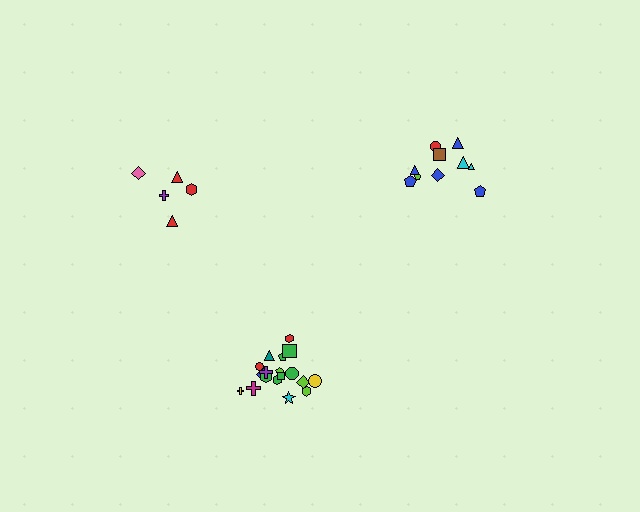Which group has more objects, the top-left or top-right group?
The top-right group.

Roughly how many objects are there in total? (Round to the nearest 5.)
Roughly 35 objects in total.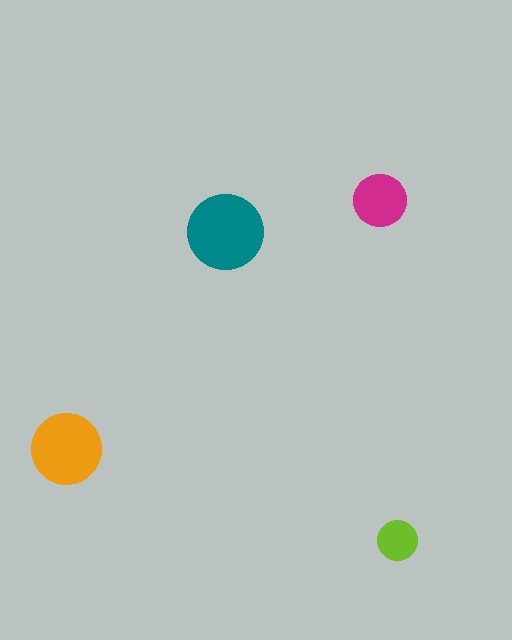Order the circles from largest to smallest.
the teal one, the orange one, the magenta one, the lime one.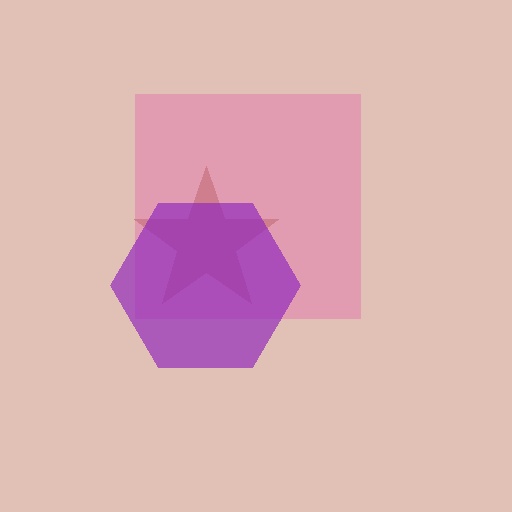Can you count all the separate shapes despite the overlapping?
Yes, there are 3 separate shapes.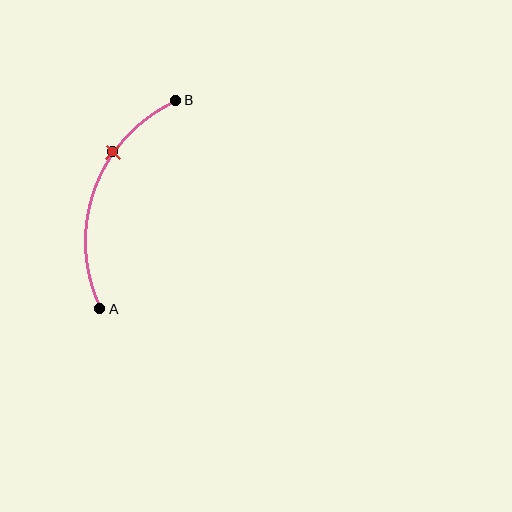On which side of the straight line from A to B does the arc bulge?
The arc bulges to the left of the straight line connecting A and B.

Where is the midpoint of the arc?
The arc midpoint is the point on the curve farthest from the straight line joining A and B. It sits to the left of that line.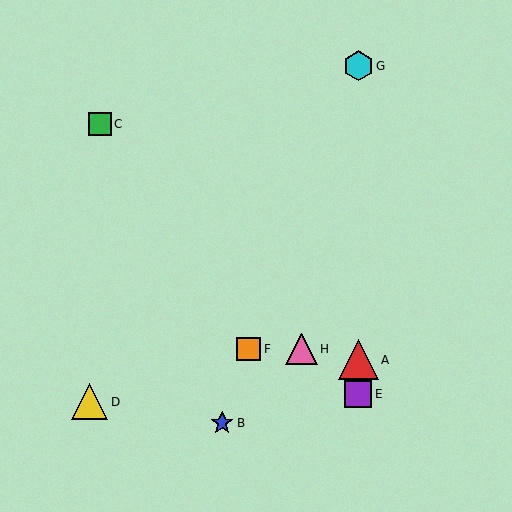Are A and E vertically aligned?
Yes, both are at x≈358.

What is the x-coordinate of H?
Object H is at x≈301.